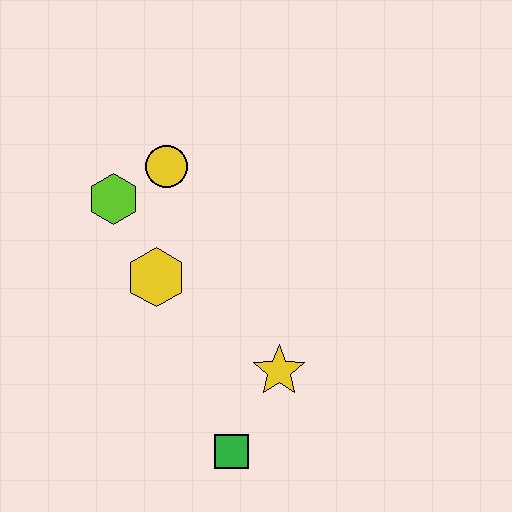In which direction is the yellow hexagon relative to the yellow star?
The yellow hexagon is to the left of the yellow star.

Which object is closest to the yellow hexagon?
The lime hexagon is closest to the yellow hexagon.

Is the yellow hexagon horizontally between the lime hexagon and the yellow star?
Yes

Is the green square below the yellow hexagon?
Yes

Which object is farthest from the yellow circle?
The green square is farthest from the yellow circle.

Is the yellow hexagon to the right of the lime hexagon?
Yes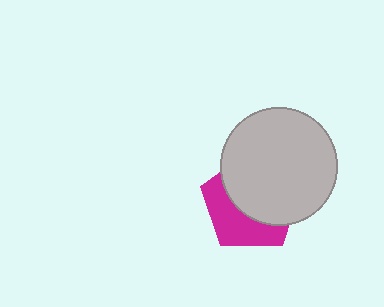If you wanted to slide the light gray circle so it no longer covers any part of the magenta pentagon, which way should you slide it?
Slide it toward the upper-right — that is the most direct way to separate the two shapes.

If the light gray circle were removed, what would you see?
You would see the complete magenta pentagon.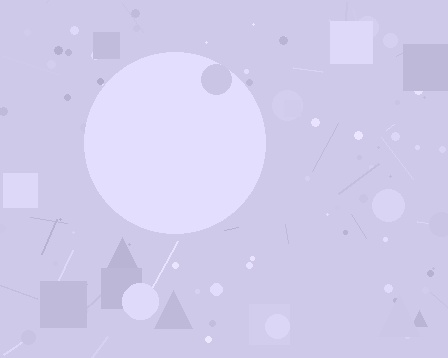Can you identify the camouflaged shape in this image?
The camouflaged shape is a circle.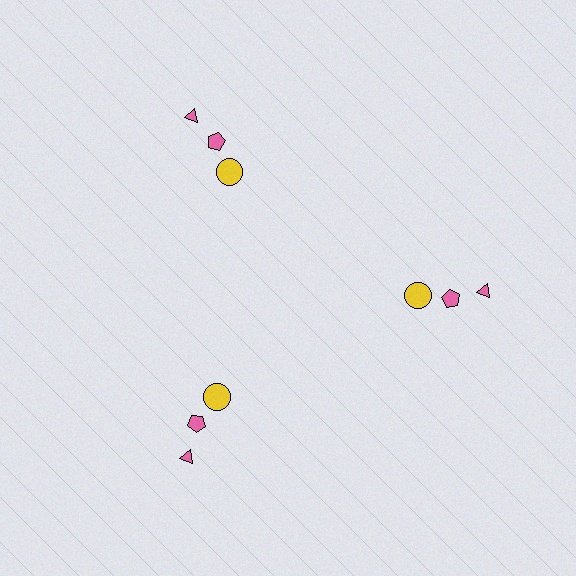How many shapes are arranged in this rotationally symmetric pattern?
There are 9 shapes, arranged in 3 groups of 3.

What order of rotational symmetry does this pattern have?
This pattern has 3-fold rotational symmetry.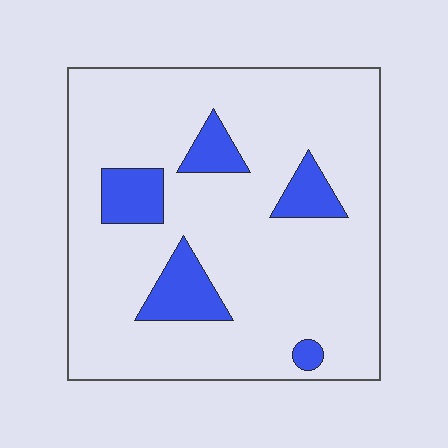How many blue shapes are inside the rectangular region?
5.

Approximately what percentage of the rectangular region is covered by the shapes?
Approximately 15%.